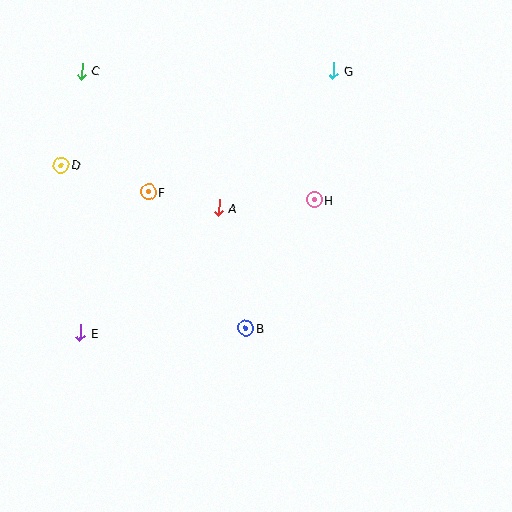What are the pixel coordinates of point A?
Point A is at (219, 208).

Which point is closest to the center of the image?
Point A at (219, 208) is closest to the center.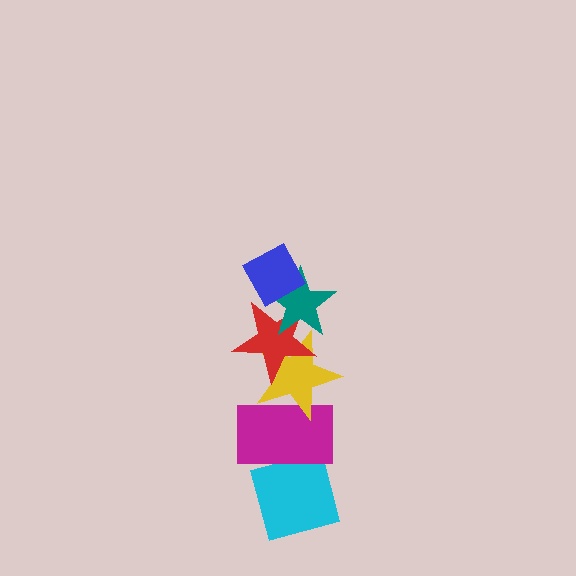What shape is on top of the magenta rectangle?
The yellow star is on top of the magenta rectangle.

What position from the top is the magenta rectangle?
The magenta rectangle is 5th from the top.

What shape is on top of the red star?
The teal star is on top of the red star.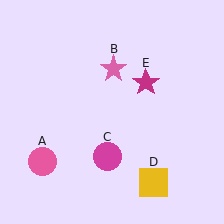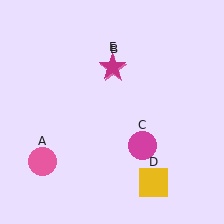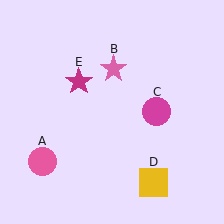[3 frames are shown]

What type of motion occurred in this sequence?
The magenta circle (object C), magenta star (object E) rotated counterclockwise around the center of the scene.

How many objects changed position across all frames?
2 objects changed position: magenta circle (object C), magenta star (object E).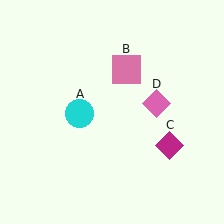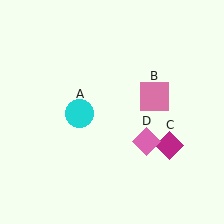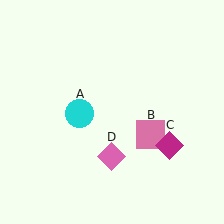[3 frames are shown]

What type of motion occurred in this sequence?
The pink square (object B), pink diamond (object D) rotated clockwise around the center of the scene.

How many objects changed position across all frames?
2 objects changed position: pink square (object B), pink diamond (object D).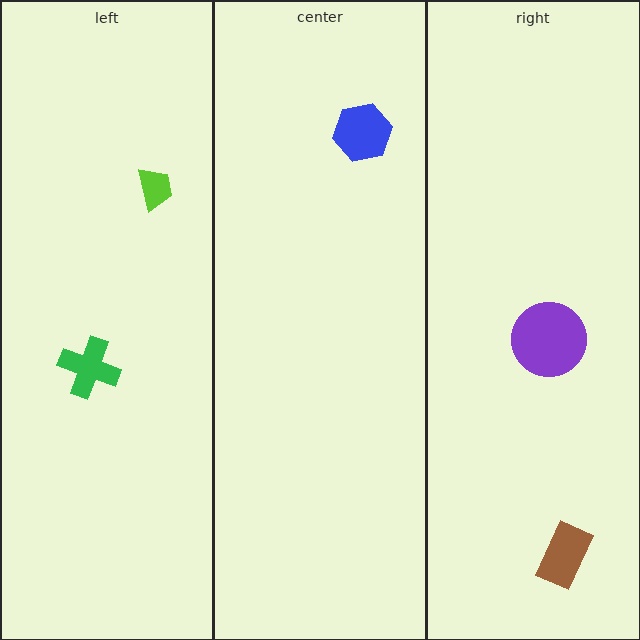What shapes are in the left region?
The lime trapezoid, the green cross.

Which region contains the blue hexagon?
The center region.